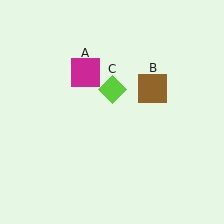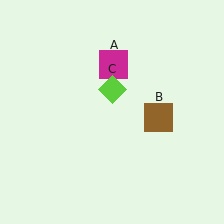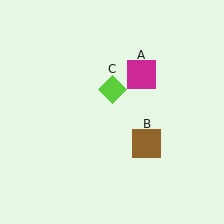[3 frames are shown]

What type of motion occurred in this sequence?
The magenta square (object A), brown square (object B) rotated clockwise around the center of the scene.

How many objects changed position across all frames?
2 objects changed position: magenta square (object A), brown square (object B).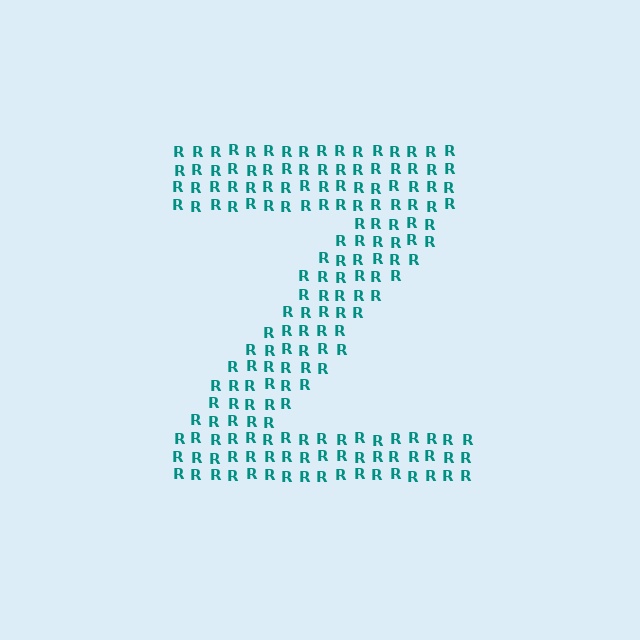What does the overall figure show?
The overall figure shows the letter Z.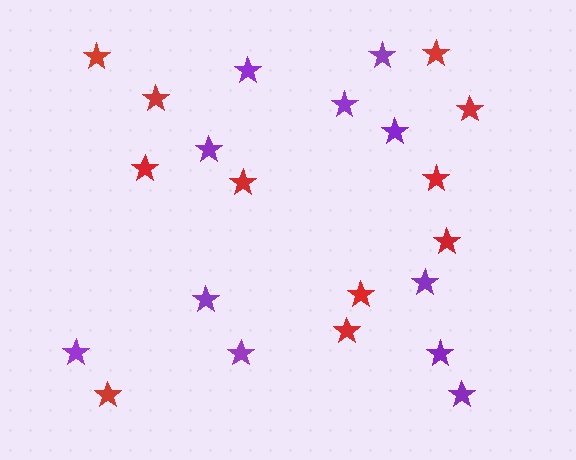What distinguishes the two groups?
There are 2 groups: one group of purple stars (11) and one group of red stars (11).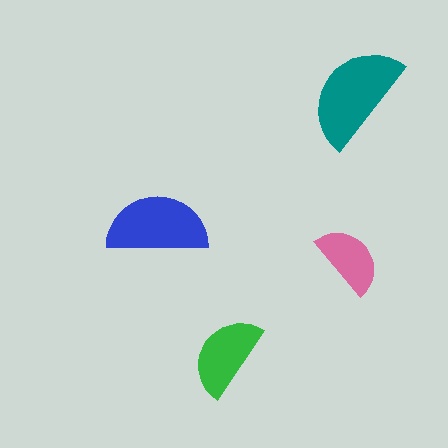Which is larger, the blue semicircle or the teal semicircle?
The teal one.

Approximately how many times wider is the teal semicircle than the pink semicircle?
About 1.5 times wider.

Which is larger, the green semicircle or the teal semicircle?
The teal one.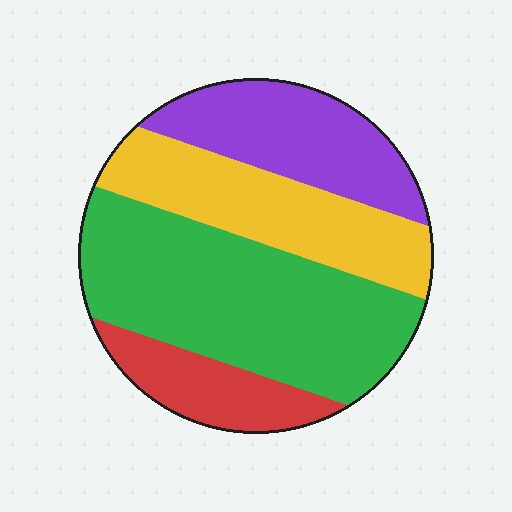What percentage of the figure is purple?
Purple takes up about one fifth (1/5) of the figure.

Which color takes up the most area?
Green, at roughly 40%.